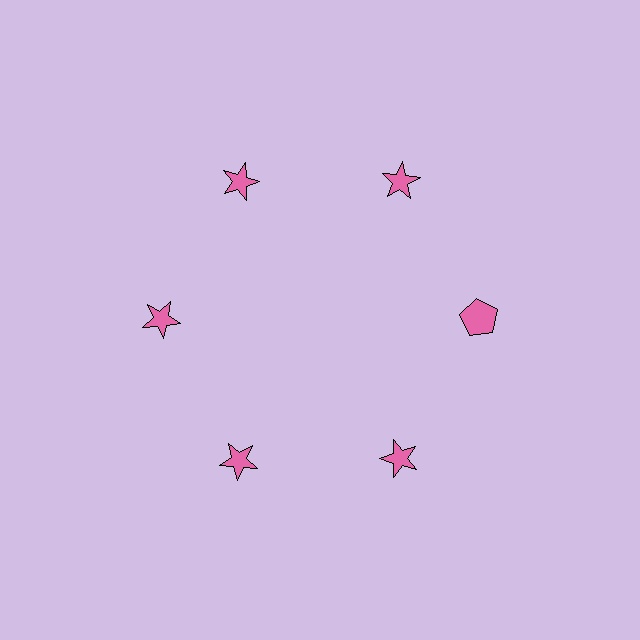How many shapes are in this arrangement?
There are 6 shapes arranged in a ring pattern.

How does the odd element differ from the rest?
It has a different shape: pentagon instead of star.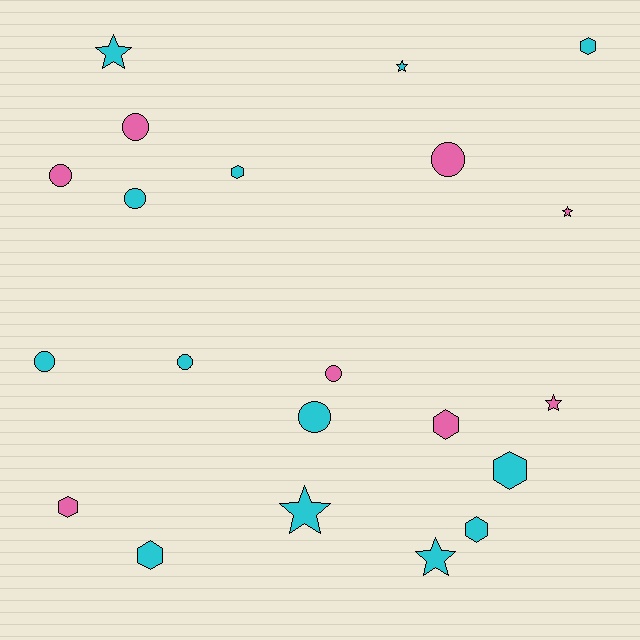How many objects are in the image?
There are 21 objects.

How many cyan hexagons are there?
There are 5 cyan hexagons.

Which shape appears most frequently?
Circle, with 8 objects.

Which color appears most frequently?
Cyan, with 13 objects.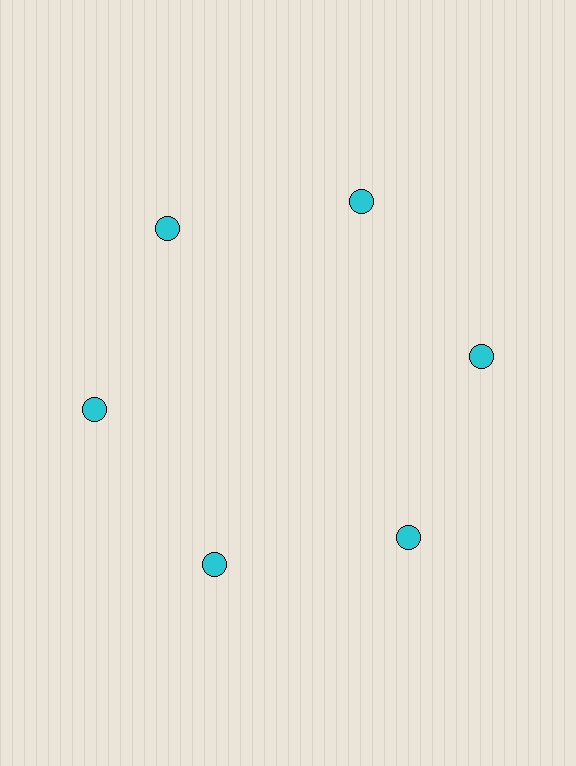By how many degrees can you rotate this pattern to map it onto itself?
The pattern maps onto itself every 60 degrees of rotation.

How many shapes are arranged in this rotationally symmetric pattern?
There are 6 shapes, arranged in 6 groups of 1.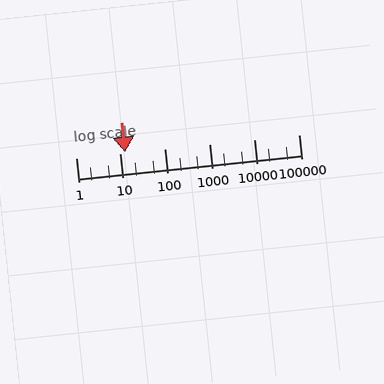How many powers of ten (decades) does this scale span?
The scale spans 5 decades, from 1 to 100000.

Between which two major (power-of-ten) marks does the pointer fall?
The pointer is between 10 and 100.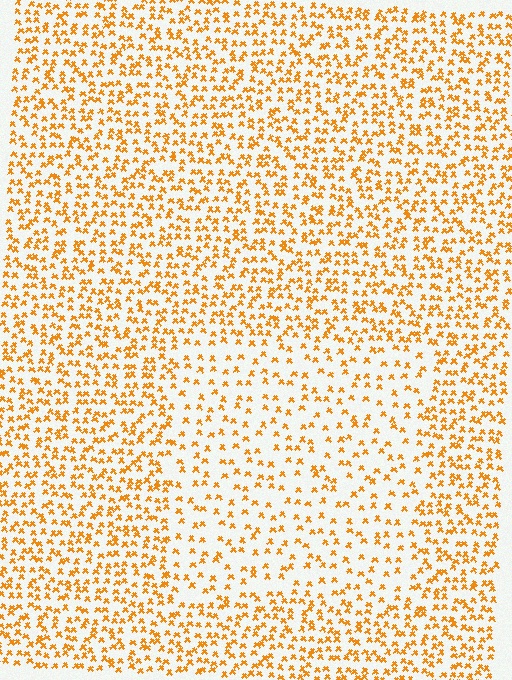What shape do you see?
I see a rectangle.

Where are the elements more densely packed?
The elements are more densely packed outside the rectangle boundary.